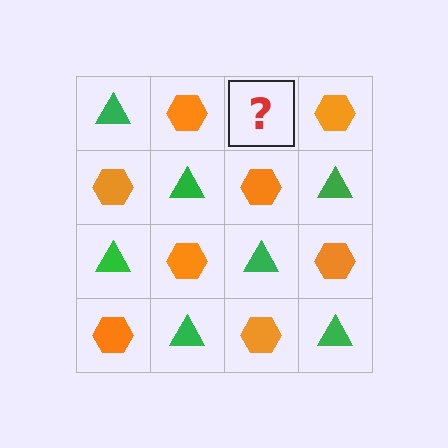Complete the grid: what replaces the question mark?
The question mark should be replaced with a green triangle.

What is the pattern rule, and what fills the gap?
The rule is that it alternates green triangle and orange hexagon in a checkerboard pattern. The gap should be filled with a green triangle.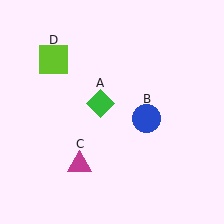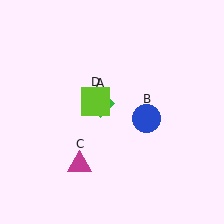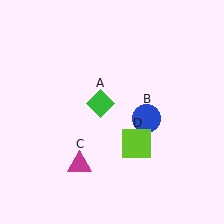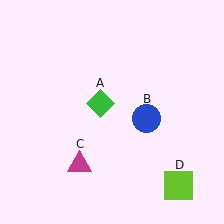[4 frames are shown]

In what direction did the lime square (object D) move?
The lime square (object D) moved down and to the right.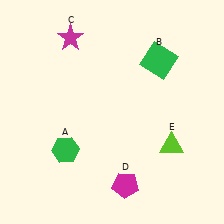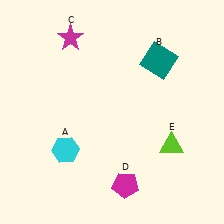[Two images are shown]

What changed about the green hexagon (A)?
In Image 1, A is green. In Image 2, it changed to cyan.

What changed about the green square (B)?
In Image 1, B is green. In Image 2, it changed to teal.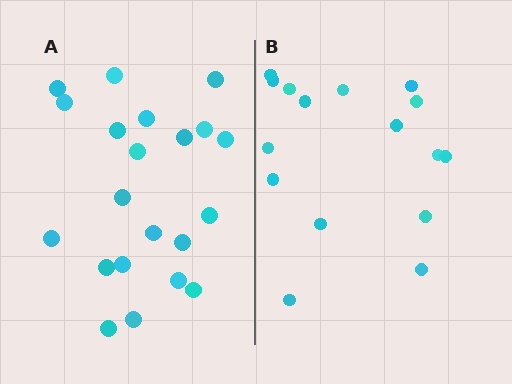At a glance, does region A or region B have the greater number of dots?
Region A (the left region) has more dots.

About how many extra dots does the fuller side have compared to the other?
Region A has about 5 more dots than region B.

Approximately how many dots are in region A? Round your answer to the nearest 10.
About 20 dots. (The exact count is 21, which rounds to 20.)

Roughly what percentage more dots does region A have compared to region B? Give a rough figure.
About 30% more.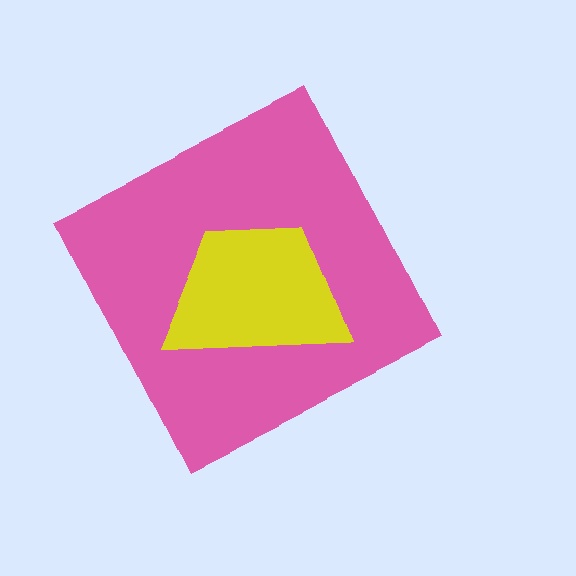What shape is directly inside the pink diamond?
The yellow trapezoid.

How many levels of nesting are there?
2.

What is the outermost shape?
The pink diamond.